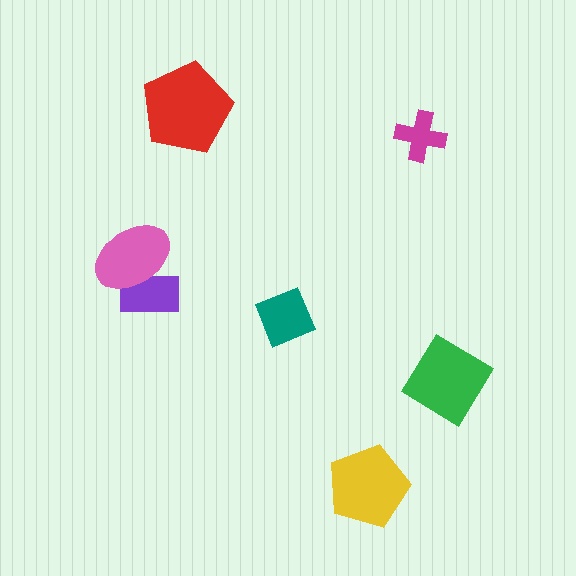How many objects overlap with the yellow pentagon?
0 objects overlap with the yellow pentagon.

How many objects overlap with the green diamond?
0 objects overlap with the green diamond.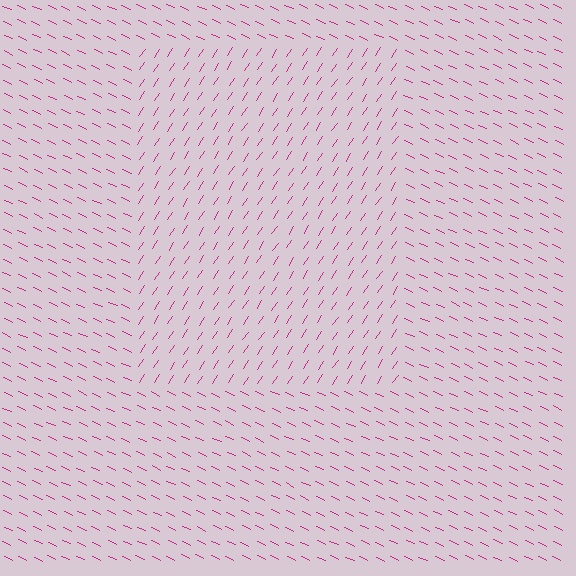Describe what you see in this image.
The image is filled with small magenta line segments. A rectangle region in the image has lines oriented differently from the surrounding lines, creating a visible texture boundary.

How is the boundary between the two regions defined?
The boundary is defined purely by a change in line orientation (approximately 82 degrees difference). All lines are the same color and thickness.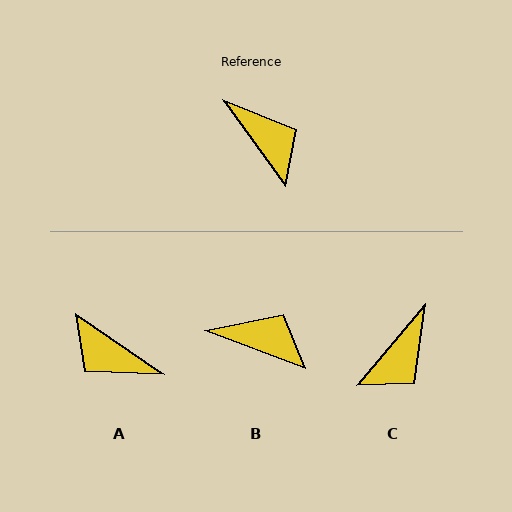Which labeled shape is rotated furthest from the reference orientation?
A, about 160 degrees away.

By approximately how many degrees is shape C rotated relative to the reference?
Approximately 76 degrees clockwise.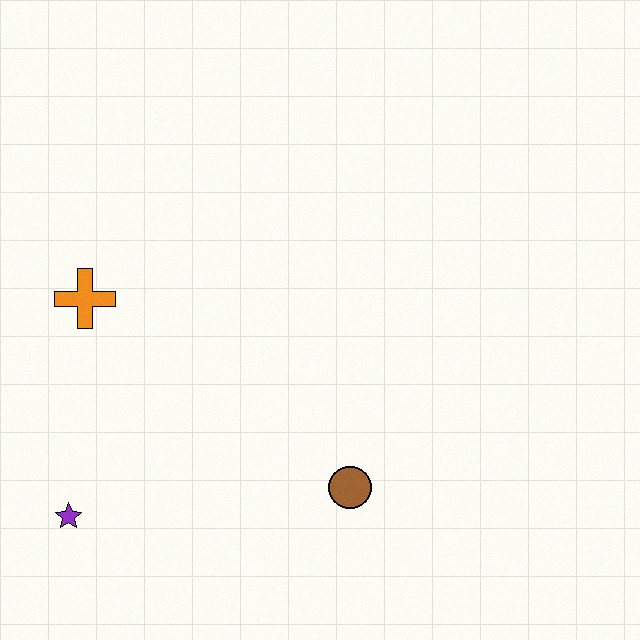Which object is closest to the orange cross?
The purple star is closest to the orange cross.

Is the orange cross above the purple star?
Yes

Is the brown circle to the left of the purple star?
No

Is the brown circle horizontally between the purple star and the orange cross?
No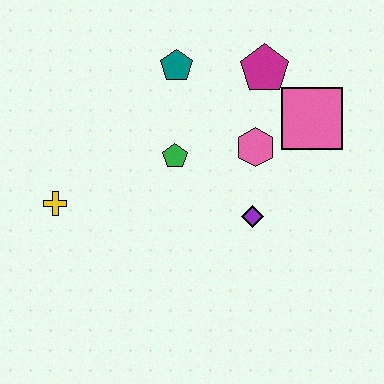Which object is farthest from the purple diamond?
The yellow cross is farthest from the purple diamond.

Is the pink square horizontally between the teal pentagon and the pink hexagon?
No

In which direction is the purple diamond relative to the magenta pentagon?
The purple diamond is below the magenta pentagon.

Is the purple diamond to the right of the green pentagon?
Yes